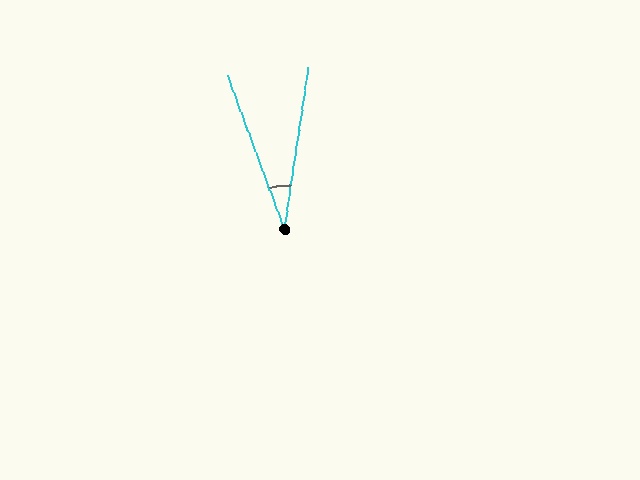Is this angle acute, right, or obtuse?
It is acute.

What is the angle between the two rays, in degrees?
Approximately 29 degrees.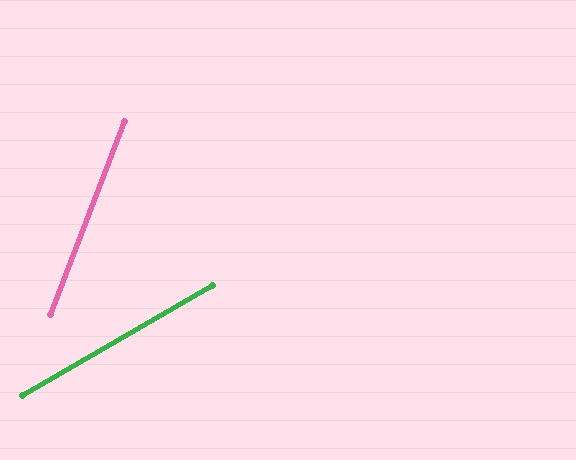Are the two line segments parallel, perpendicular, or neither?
Neither parallel nor perpendicular — they differ by about 39°.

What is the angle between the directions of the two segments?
Approximately 39 degrees.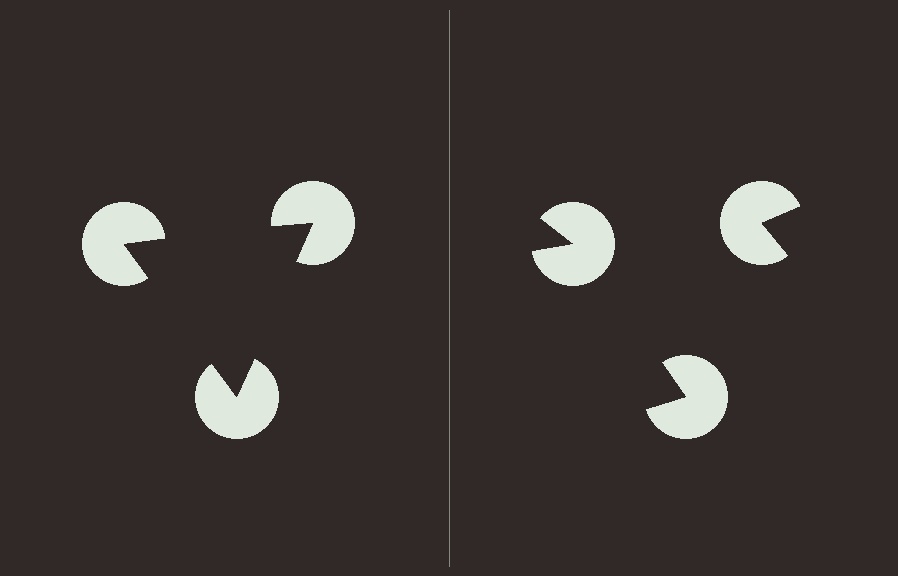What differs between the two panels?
The pac-man discs are positioned identically on both sides; only the wedge orientations differ. On the left they align to a triangle; on the right they are misaligned.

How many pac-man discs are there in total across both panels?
6 — 3 on each side.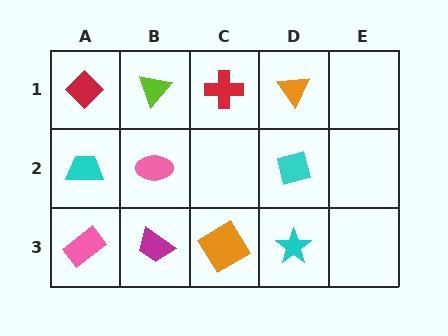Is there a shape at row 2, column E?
No, that cell is empty.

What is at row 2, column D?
A cyan square.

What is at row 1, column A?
A red diamond.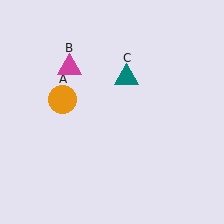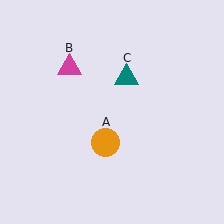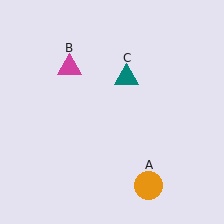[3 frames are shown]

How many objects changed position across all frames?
1 object changed position: orange circle (object A).